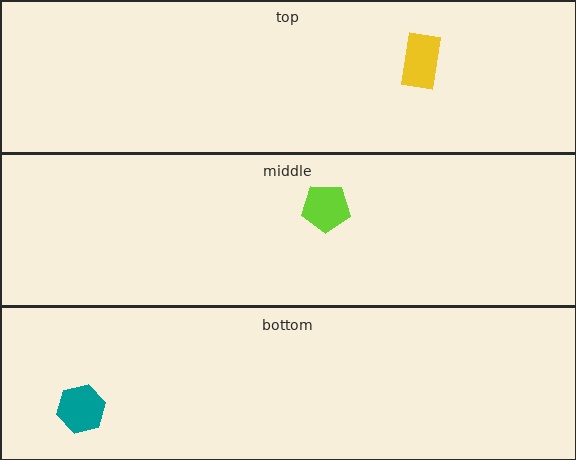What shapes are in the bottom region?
The teal hexagon.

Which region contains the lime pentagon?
The middle region.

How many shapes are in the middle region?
1.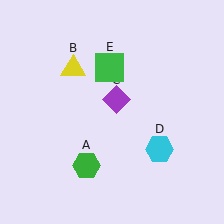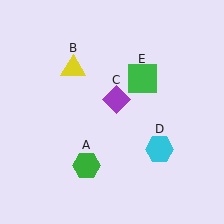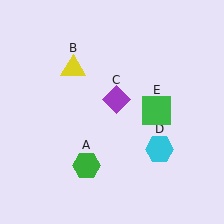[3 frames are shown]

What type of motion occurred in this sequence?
The green square (object E) rotated clockwise around the center of the scene.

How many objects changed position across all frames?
1 object changed position: green square (object E).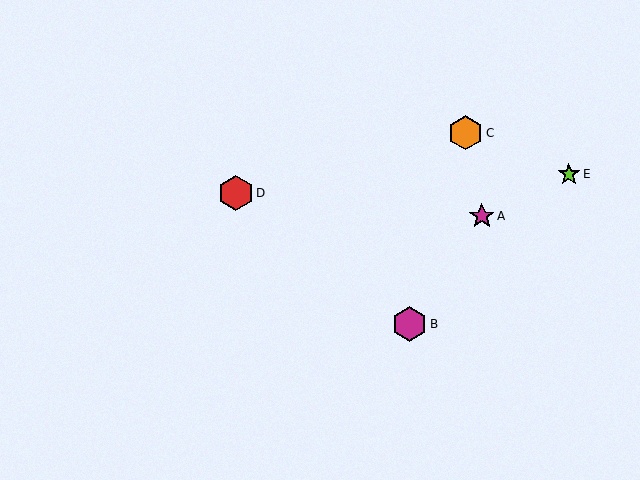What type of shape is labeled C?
Shape C is an orange hexagon.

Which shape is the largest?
The red hexagon (labeled D) is the largest.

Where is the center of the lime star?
The center of the lime star is at (569, 174).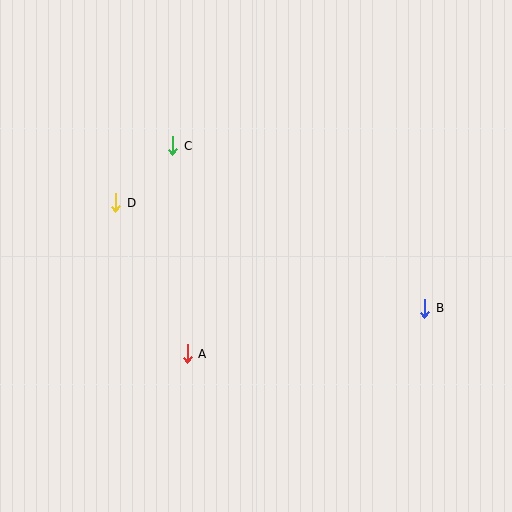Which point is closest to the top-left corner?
Point C is closest to the top-left corner.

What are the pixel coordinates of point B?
Point B is at (425, 308).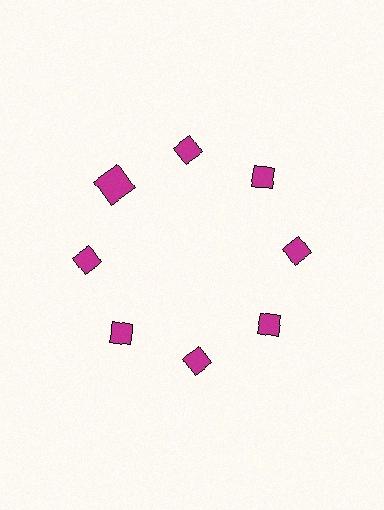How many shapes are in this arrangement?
There are 8 shapes arranged in a ring pattern.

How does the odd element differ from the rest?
It has a different shape: square instead of diamond.